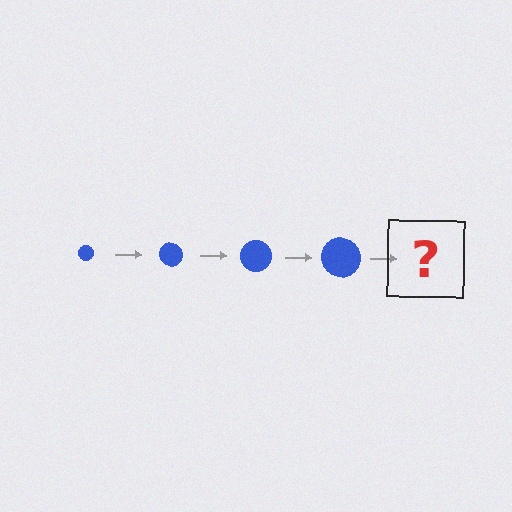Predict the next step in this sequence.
The next step is a blue circle, larger than the previous one.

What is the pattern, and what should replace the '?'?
The pattern is that the circle gets progressively larger each step. The '?' should be a blue circle, larger than the previous one.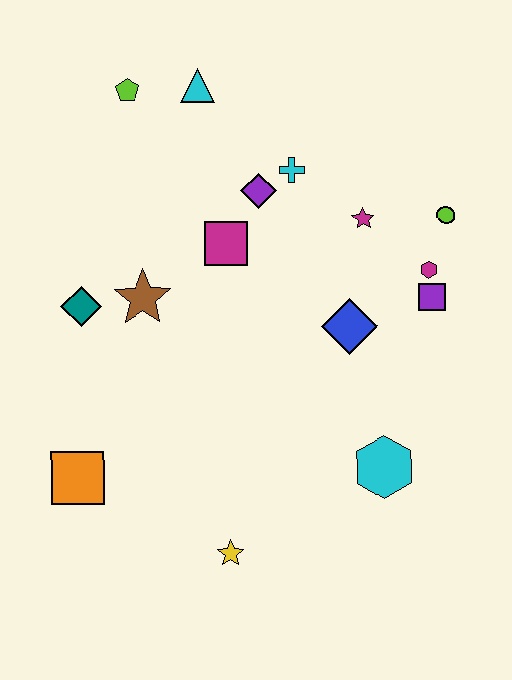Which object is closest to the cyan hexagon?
The blue diamond is closest to the cyan hexagon.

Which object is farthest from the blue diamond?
The lime pentagon is farthest from the blue diamond.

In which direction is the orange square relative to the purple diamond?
The orange square is below the purple diamond.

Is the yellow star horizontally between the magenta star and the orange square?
Yes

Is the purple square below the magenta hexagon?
Yes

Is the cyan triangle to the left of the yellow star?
Yes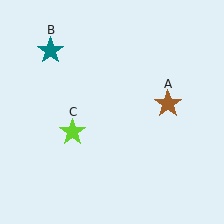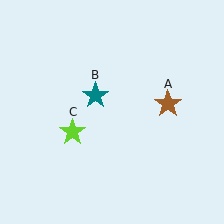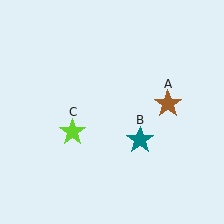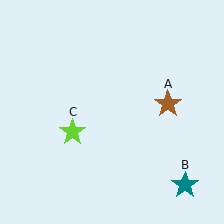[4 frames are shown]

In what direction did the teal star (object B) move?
The teal star (object B) moved down and to the right.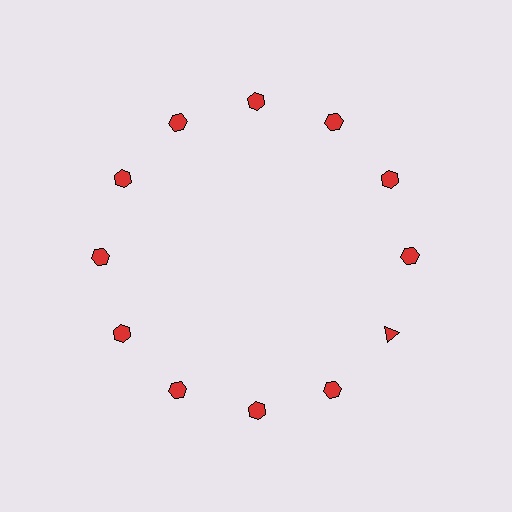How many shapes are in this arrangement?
There are 12 shapes arranged in a ring pattern.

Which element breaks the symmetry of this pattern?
The red triangle at roughly the 4 o'clock position breaks the symmetry. All other shapes are red hexagons.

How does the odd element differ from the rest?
It has a different shape: triangle instead of hexagon.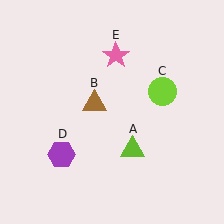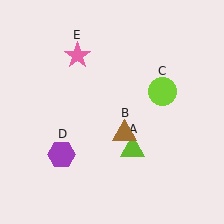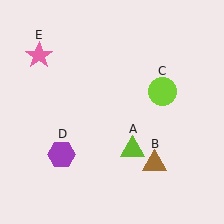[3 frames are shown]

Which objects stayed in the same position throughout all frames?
Lime triangle (object A) and lime circle (object C) and purple hexagon (object D) remained stationary.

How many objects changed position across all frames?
2 objects changed position: brown triangle (object B), pink star (object E).